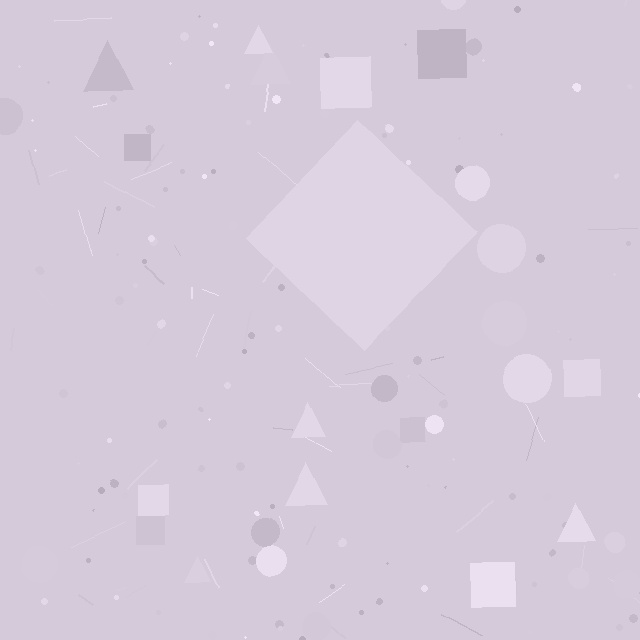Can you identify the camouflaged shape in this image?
The camouflaged shape is a diamond.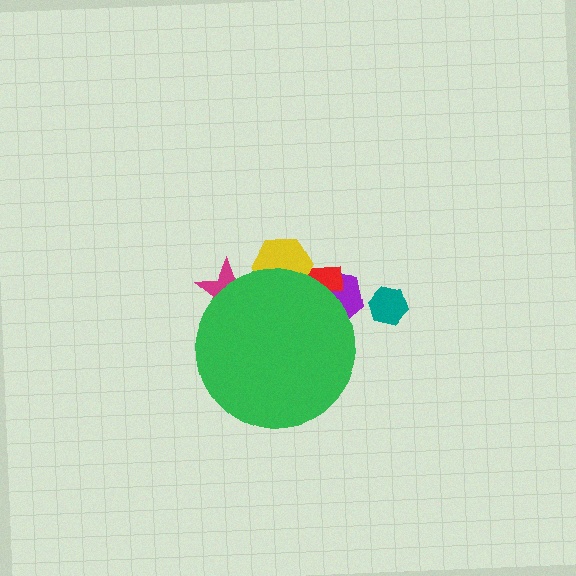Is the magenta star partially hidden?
Yes, the magenta star is partially hidden behind the green circle.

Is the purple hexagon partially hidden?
Yes, the purple hexagon is partially hidden behind the green circle.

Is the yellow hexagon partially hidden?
Yes, the yellow hexagon is partially hidden behind the green circle.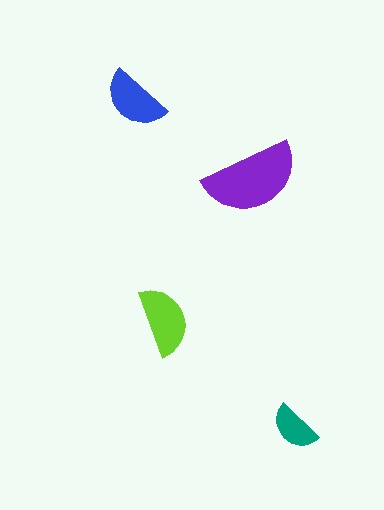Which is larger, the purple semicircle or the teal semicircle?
The purple one.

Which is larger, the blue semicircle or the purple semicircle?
The purple one.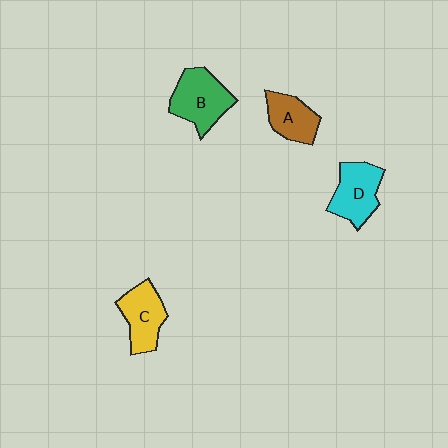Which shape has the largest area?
Shape B (green).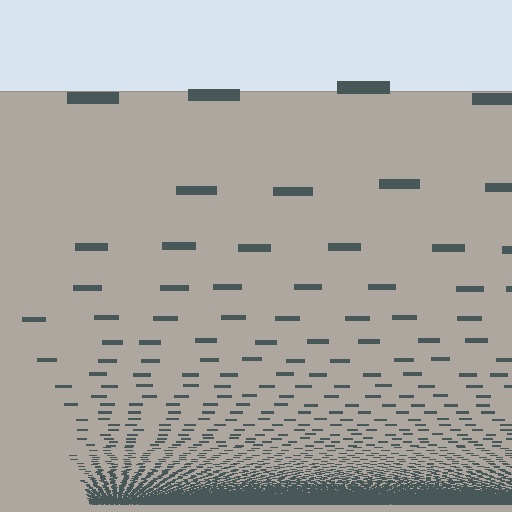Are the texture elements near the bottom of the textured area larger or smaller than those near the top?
Smaller. The gradient is inverted — elements near the bottom are smaller and denser.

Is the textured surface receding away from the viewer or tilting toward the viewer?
The surface appears to tilt toward the viewer. Texture elements get larger and sparser toward the top.